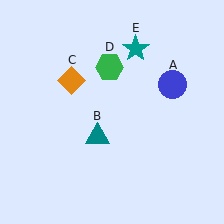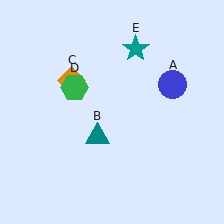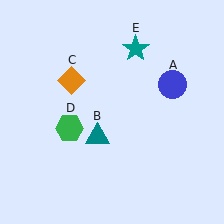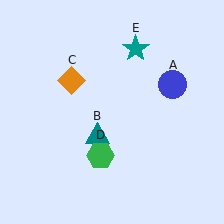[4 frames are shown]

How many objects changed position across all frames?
1 object changed position: green hexagon (object D).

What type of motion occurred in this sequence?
The green hexagon (object D) rotated counterclockwise around the center of the scene.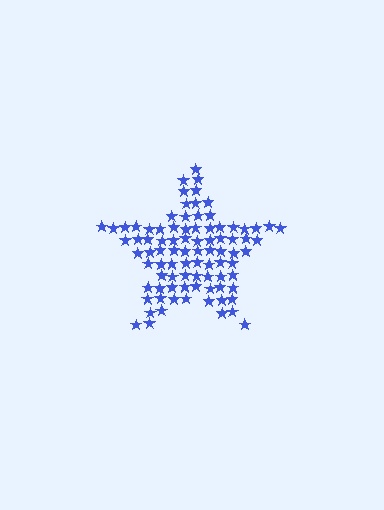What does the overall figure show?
The overall figure shows a star.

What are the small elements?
The small elements are stars.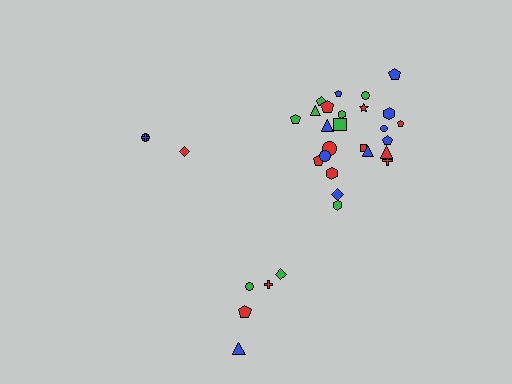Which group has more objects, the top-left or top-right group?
The top-right group.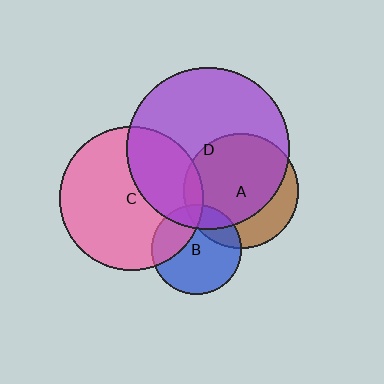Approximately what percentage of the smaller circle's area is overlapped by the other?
Approximately 30%.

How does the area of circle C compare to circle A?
Approximately 1.6 times.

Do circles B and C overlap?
Yes.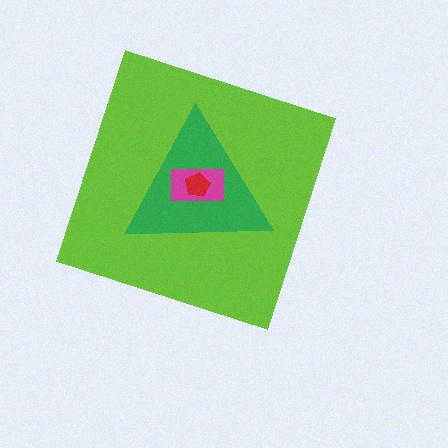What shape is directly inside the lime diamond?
The green triangle.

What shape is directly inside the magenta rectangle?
The red pentagon.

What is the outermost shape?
The lime diamond.